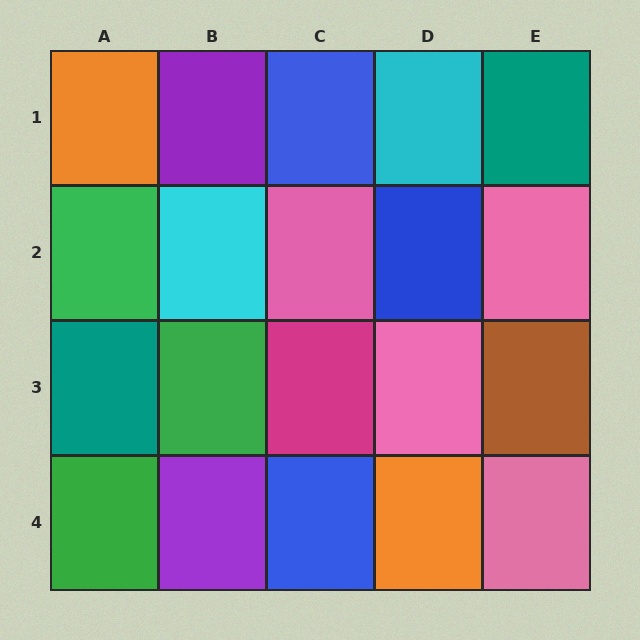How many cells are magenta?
1 cell is magenta.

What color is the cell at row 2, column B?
Cyan.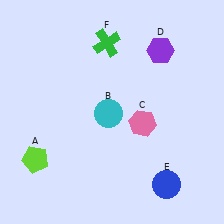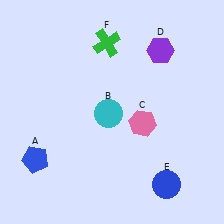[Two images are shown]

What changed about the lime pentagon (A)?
In Image 1, A is lime. In Image 2, it changed to blue.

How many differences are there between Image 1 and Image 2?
There is 1 difference between the two images.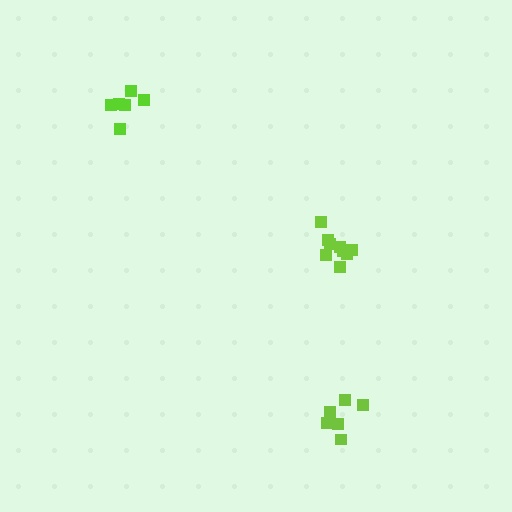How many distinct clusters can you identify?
There are 3 distinct clusters.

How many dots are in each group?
Group 1: 9 dots, Group 2: 6 dots, Group 3: 6 dots (21 total).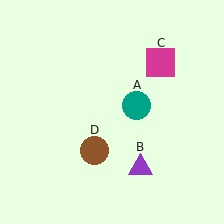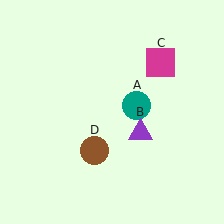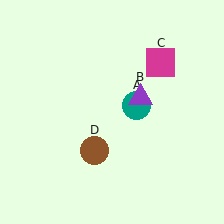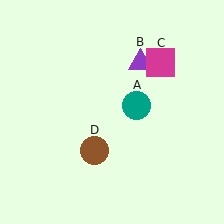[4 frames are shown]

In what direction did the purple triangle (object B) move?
The purple triangle (object B) moved up.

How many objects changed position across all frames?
1 object changed position: purple triangle (object B).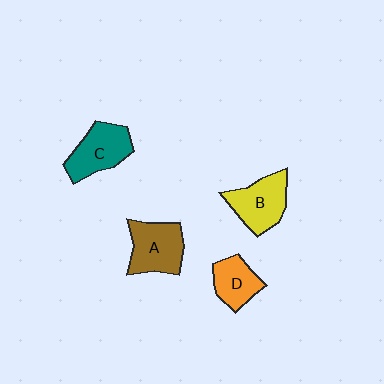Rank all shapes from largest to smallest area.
From largest to smallest: A (brown), B (yellow), C (teal), D (orange).